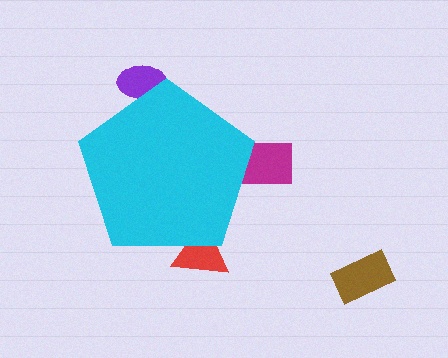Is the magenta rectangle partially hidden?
Yes, the magenta rectangle is partially hidden behind the cyan pentagon.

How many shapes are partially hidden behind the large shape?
3 shapes are partially hidden.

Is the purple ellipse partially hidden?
Yes, the purple ellipse is partially hidden behind the cyan pentagon.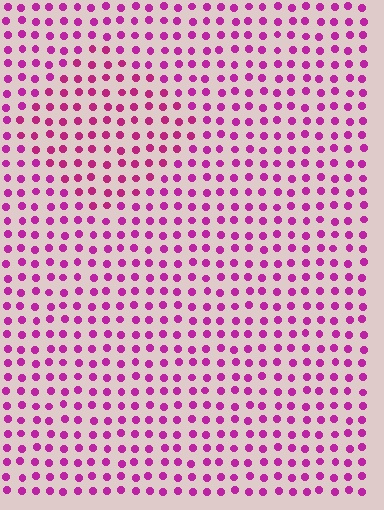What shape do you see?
I see a diamond.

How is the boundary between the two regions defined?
The boundary is defined purely by a slight shift in hue (about 15 degrees). Spacing, size, and orientation are identical on both sides.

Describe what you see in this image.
The image is filled with small magenta elements in a uniform arrangement. A diamond-shaped region is visible where the elements are tinted to a slightly different hue, forming a subtle color boundary.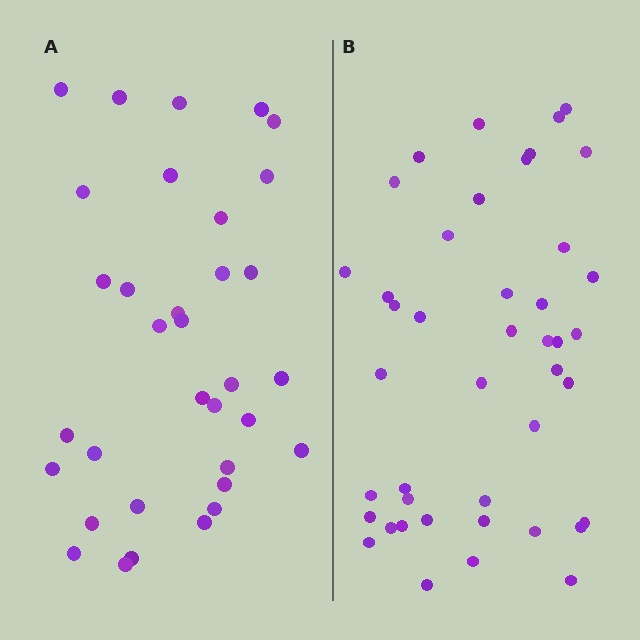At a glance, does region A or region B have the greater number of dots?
Region B (the right region) has more dots.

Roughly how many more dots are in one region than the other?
Region B has roughly 8 or so more dots than region A.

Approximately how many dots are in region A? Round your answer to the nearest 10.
About 30 dots. (The exact count is 34, which rounds to 30.)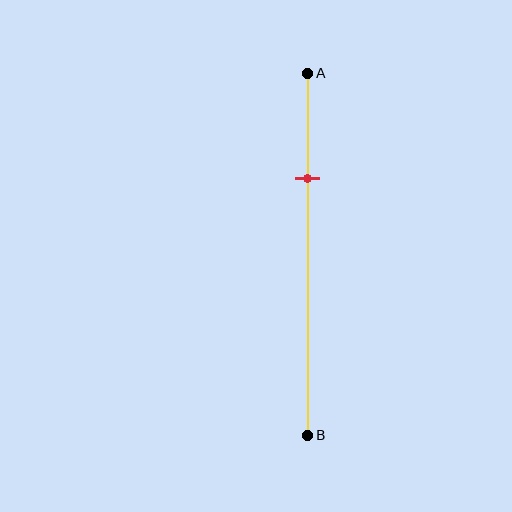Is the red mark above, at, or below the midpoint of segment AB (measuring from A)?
The red mark is above the midpoint of segment AB.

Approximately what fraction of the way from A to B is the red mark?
The red mark is approximately 30% of the way from A to B.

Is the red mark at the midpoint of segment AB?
No, the mark is at about 30% from A, not at the 50% midpoint.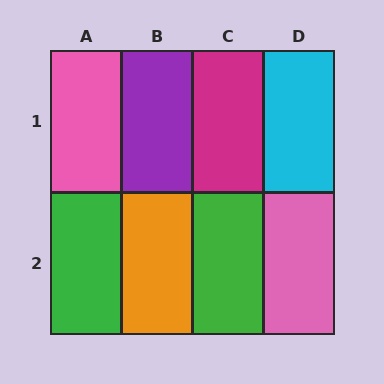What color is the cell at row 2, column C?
Green.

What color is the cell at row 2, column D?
Pink.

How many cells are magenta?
1 cell is magenta.